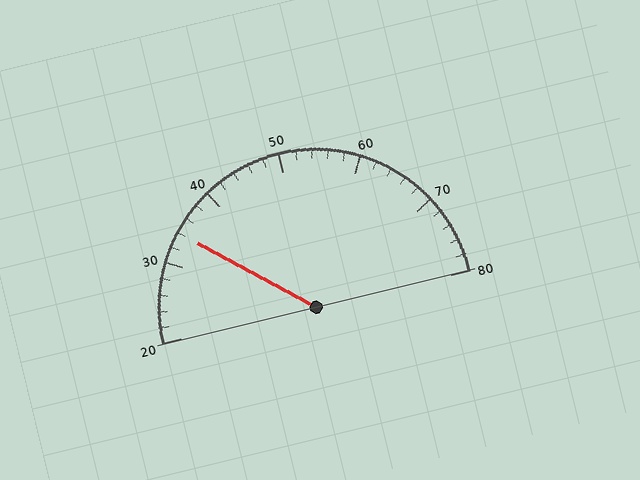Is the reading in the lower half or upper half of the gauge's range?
The reading is in the lower half of the range (20 to 80).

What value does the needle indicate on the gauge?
The needle indicates approximately 34.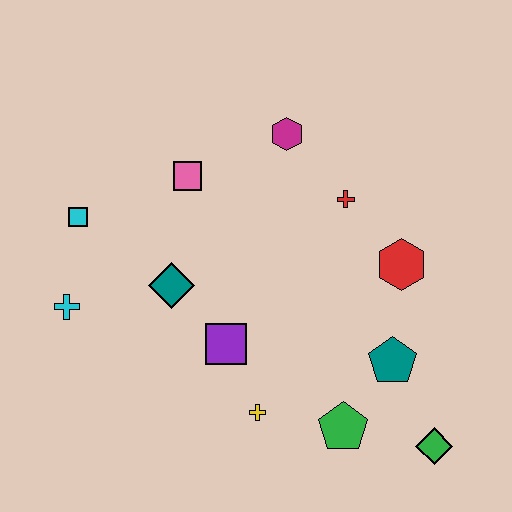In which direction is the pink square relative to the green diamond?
The pink square is above the green diamond.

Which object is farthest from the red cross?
The cyan cross is farthest from the red cross.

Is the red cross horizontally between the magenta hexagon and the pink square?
No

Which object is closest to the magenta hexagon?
The red cross is closest to the magenta hexagon.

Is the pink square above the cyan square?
Yes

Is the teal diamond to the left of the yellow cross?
Yes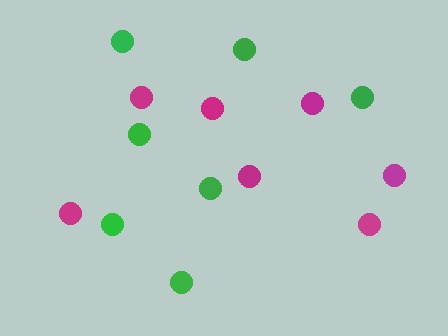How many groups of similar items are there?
There are 2 groups: one group of green circles (7) and one group of magenta circles (7).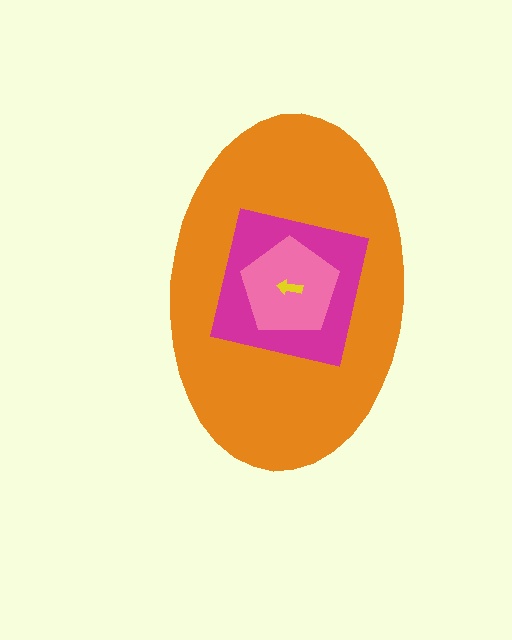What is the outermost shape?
The orange ellipse.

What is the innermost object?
The yellow arrow.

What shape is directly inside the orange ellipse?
The magenta square.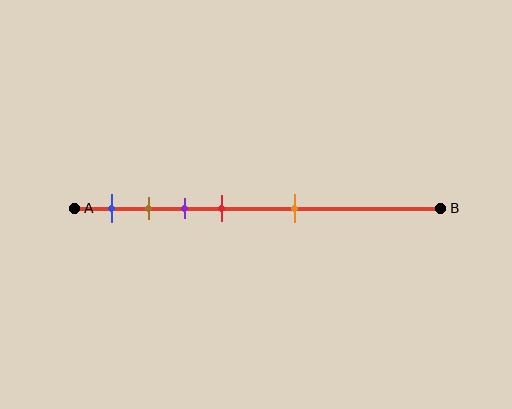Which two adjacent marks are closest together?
The brown and purple marks are the closest adjacent pair.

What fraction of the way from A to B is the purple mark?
The purple mark is approximately 30% (0.3) of the way from A to B.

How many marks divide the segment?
There are 5 marks dividing the segment.